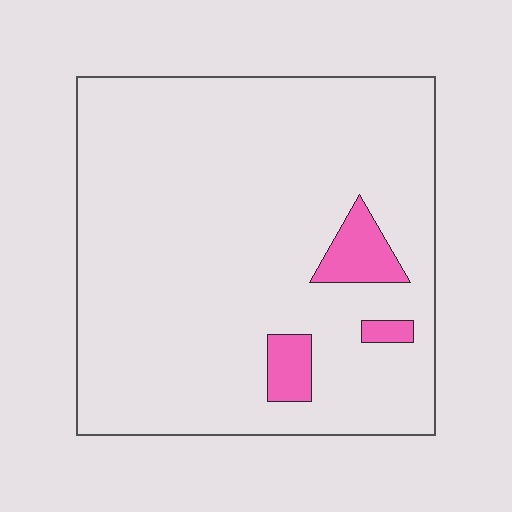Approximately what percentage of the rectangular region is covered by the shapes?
Approximately 5%.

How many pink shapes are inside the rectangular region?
3.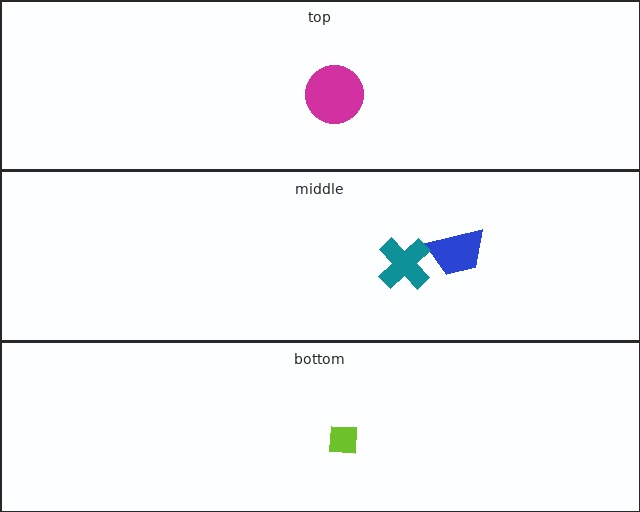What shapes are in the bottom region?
The lime square.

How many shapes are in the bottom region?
1.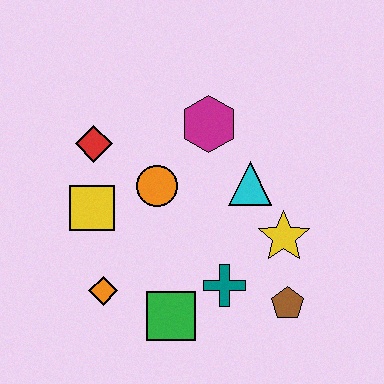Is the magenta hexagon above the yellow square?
Yes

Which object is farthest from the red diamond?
The brown pentagon is farthest from the red diamond.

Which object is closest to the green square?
The teal cross is closest to the green square.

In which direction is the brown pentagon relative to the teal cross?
The brown pentagon is to the right of the teal cross.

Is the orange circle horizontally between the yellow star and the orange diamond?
Yes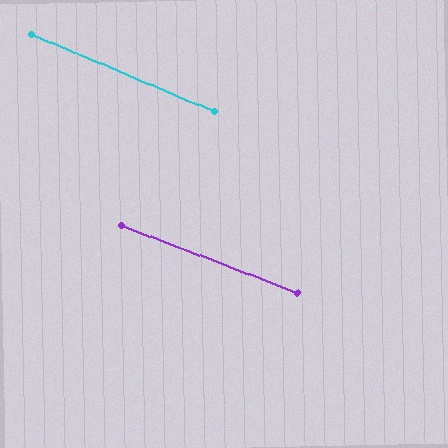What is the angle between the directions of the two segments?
Approximately 2 degrees.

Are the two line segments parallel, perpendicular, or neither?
Parallel — their directions differ by only 2.0°.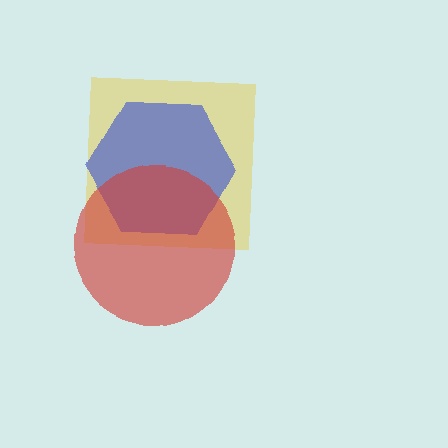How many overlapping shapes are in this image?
There are 3 overlapping shapes in the image.